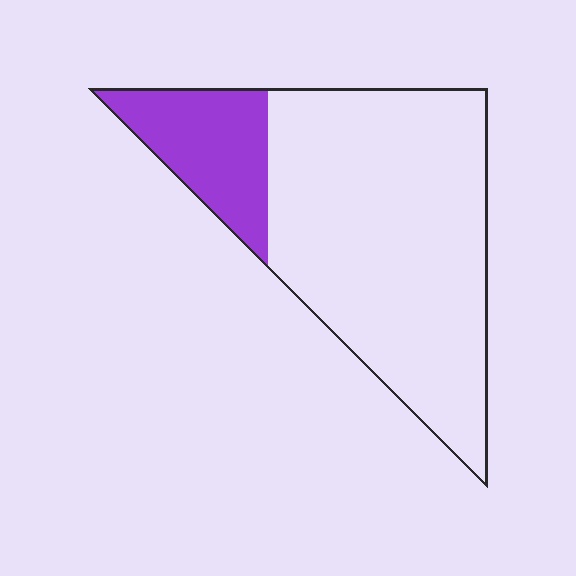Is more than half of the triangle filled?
No.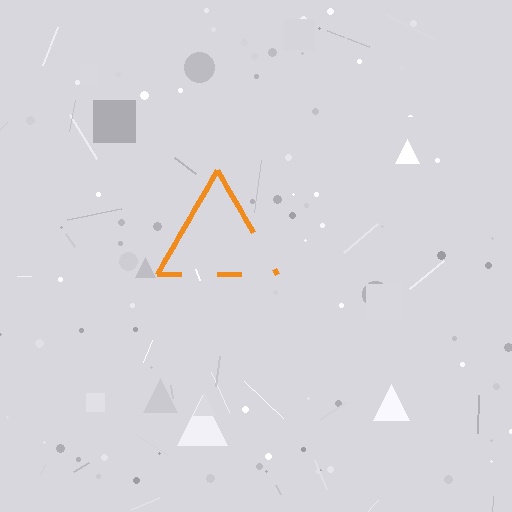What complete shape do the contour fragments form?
The contour fragments form a triangle.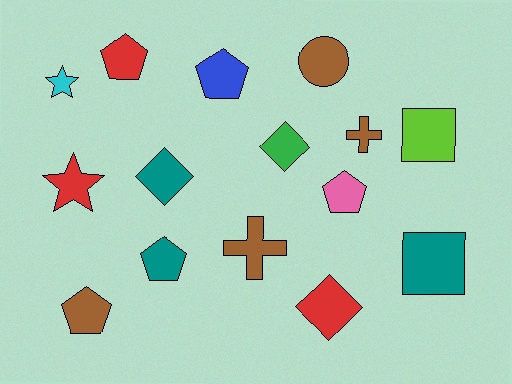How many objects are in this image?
There are 15 objects.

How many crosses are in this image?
There are 2 crosses.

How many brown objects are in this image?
There are 4 brown objects.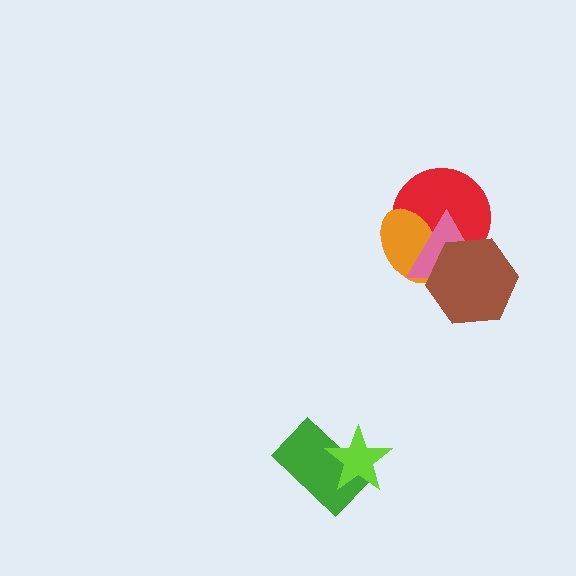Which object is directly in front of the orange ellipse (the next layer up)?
The pink triangle is directly in front of the orange ellipse.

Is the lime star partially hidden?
No, no other shape covers it.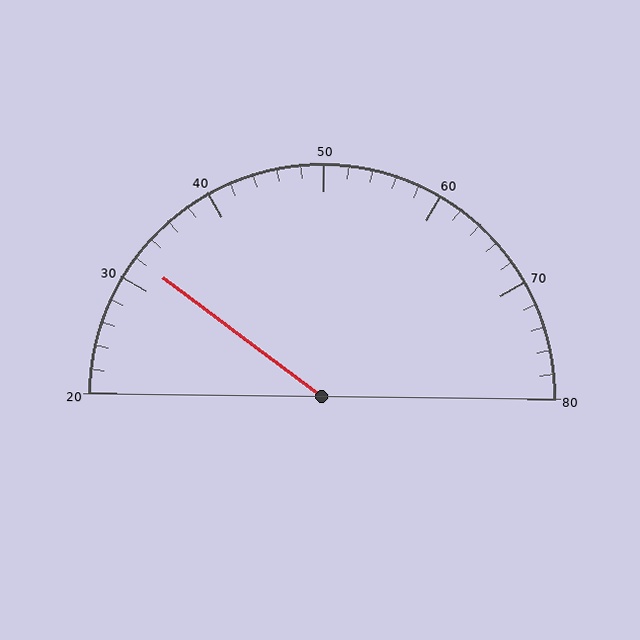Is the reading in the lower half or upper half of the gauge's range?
The reading is in the lower half of the range (20 to 80).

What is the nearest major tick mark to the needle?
The nearest major tick mark is 30.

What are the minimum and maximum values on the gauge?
The gauge ranges from 20 to 80.